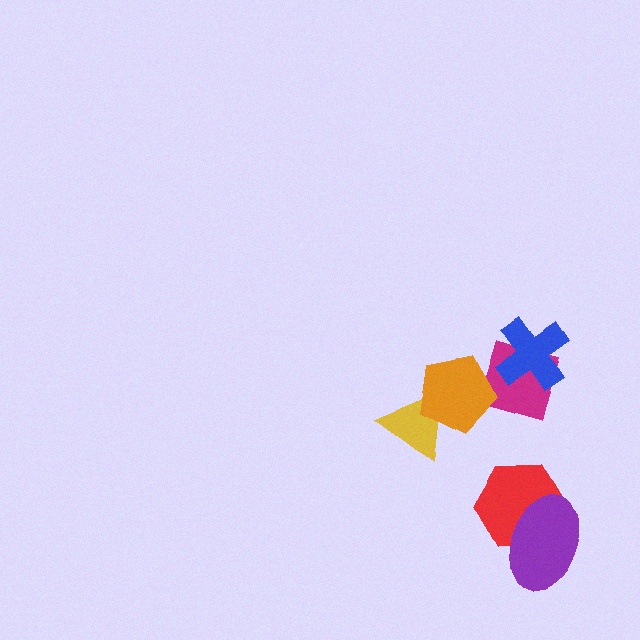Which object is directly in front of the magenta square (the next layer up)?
The blue cross is directly in front of the magenta square.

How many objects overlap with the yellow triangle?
1 object overlaps with the yellow triangle.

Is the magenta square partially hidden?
Yes, it is partially covered by another shape.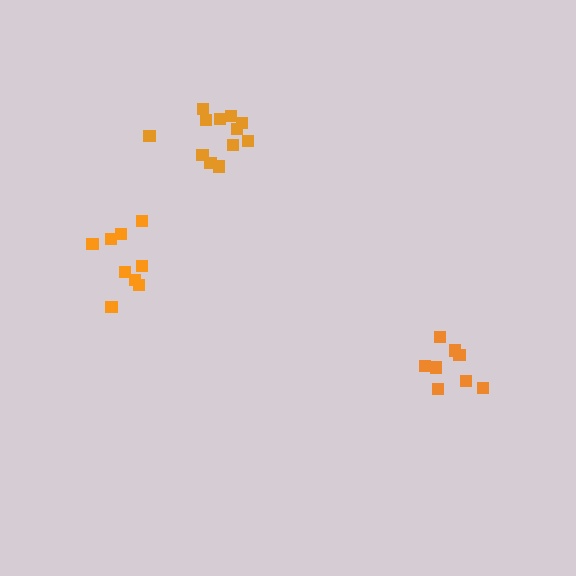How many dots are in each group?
Group 1: 9 dots, Group 2: 12 dots, Group 3: 9 dots (30 total).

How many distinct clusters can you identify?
There are 3 distinct clusters.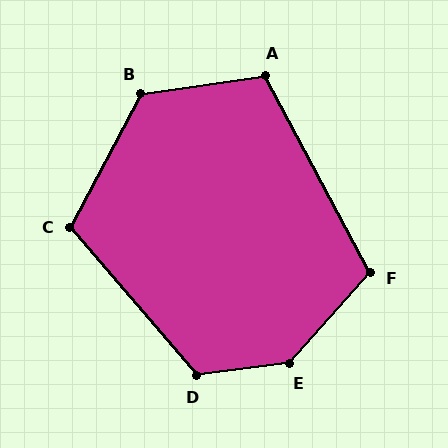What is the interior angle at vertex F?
Approximately 110 degrees (obtuse).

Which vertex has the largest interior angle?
E, at approximately 139 degrees.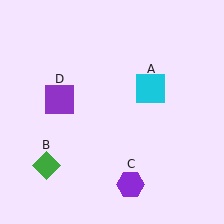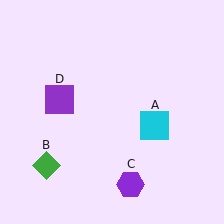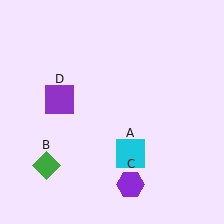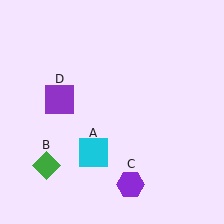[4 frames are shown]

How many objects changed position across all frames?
1 object changed position: cyan square (object A).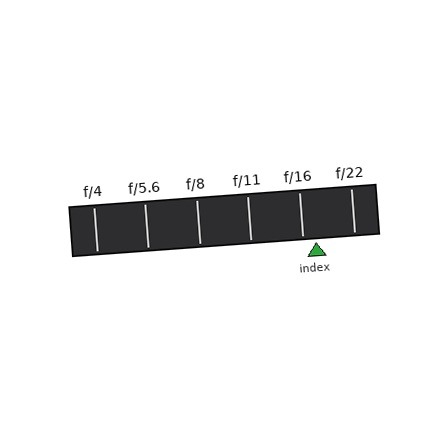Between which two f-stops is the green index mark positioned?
The index mark is between f/16 and f/22.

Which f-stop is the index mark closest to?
The index mark is closest to f/16.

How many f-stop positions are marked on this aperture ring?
There are 6 f-stop positions marked.